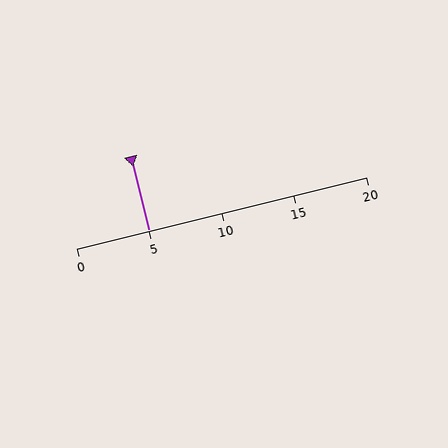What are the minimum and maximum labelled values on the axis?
The axis runs from 0 to 20.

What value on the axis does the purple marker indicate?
The marker indicates approximately 5.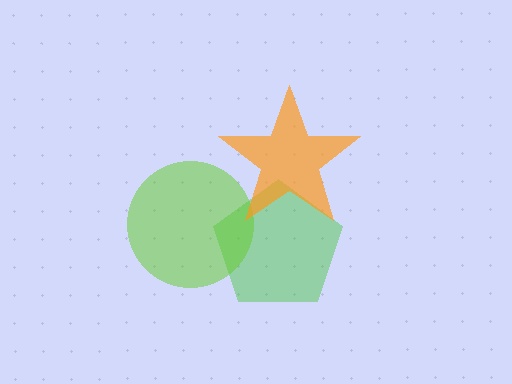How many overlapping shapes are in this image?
There are 3 overlapping shapes in the image.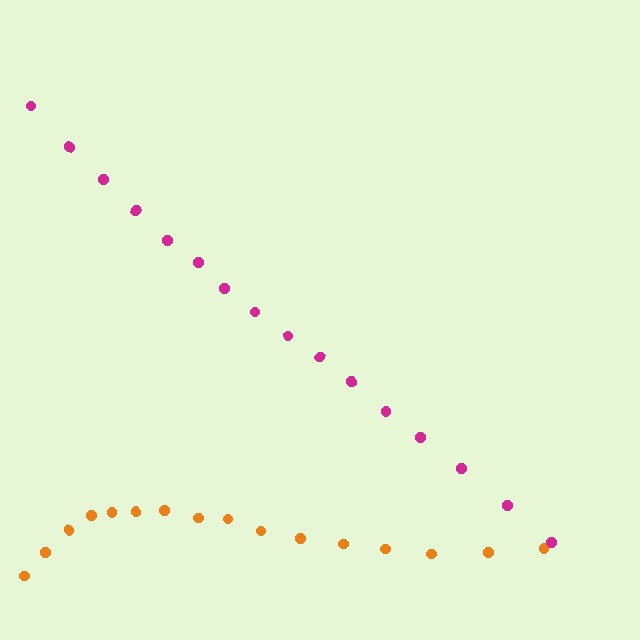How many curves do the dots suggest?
There are 2 distinct paths.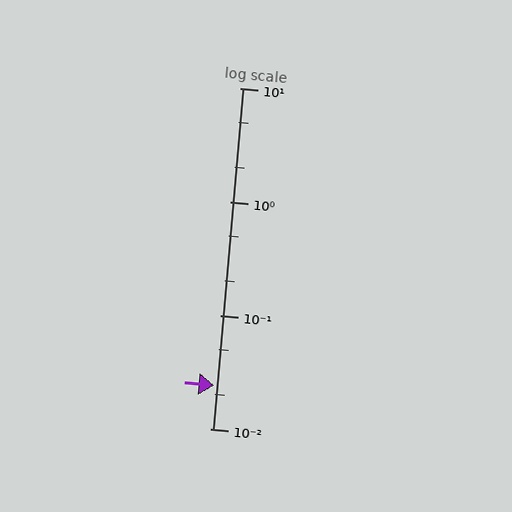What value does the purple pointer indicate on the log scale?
The pointer indicates approximately 0.024.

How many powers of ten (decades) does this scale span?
The scale spans 3 decades, from 0.01 to 10.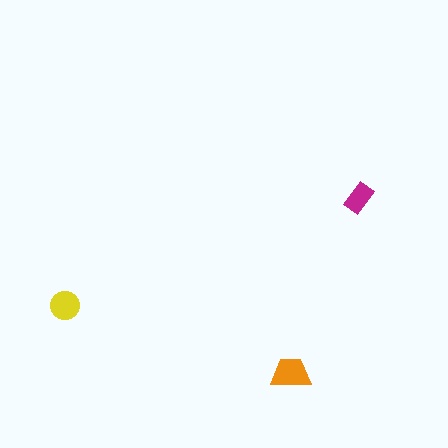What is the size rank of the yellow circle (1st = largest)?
2nd.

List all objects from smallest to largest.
The magenta rectangle, the yellow circle, the orange trapezoid.